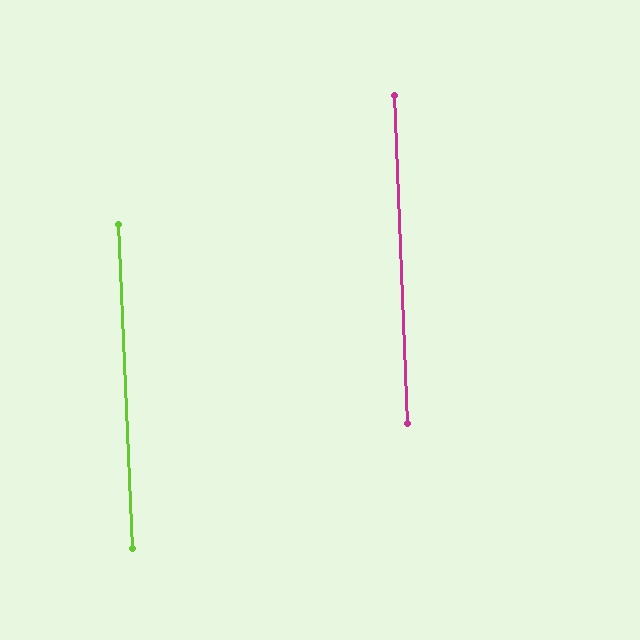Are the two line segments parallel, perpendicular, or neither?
Parallel — their directions differ by only 0.1°.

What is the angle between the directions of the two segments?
Approximately 0 degrees.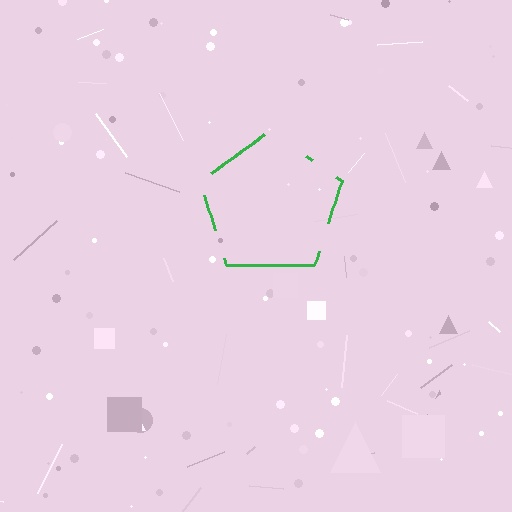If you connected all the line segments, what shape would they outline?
They would outline a pentagon.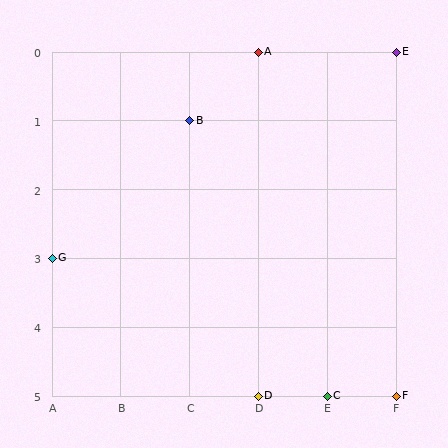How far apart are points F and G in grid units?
Points F and G are 5 columns and 2 rows apart (about 5.4 grid units diagonally).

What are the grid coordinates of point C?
Point C is at grid coordinates (E, 5).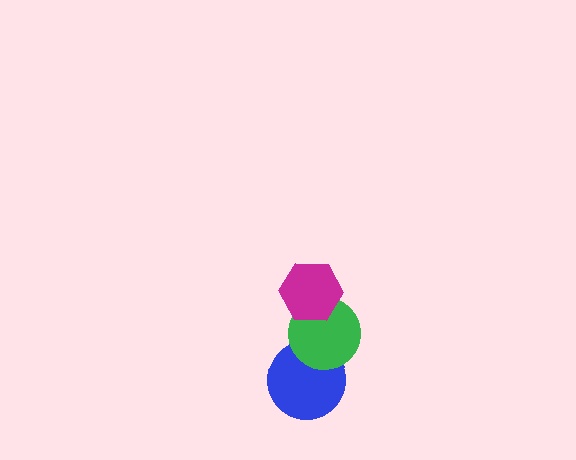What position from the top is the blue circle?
The blue circle is 3rd from the top.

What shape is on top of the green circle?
The magenta hexagon is on top of the green circle.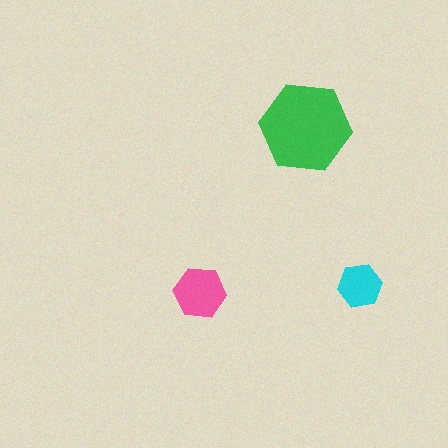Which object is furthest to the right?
The cyan hexagon is rightmost.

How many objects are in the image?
There are 3 objects in the image.